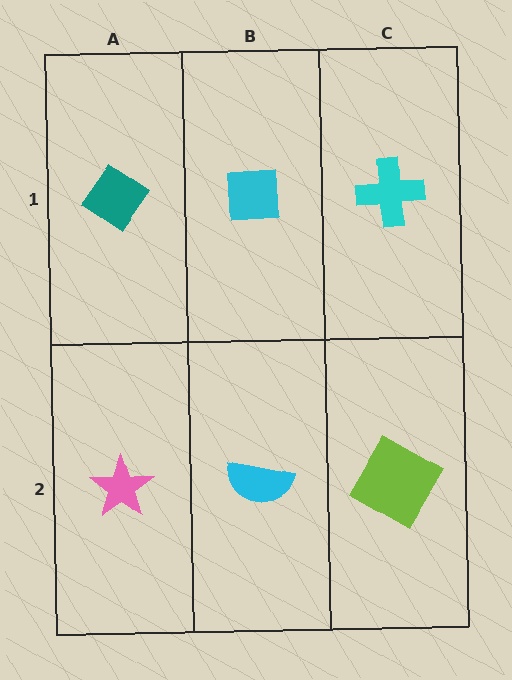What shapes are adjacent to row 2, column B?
A cyan square (row 1, column B), a pink star (row 2, column A), a lime diamond (row 2, column C).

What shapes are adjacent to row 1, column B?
A cyan semicircle (row 2, column B), a teal diamond (row 1, column A), a cyan cross (row 1, column C).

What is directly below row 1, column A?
A pink star.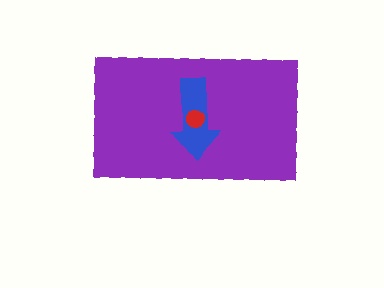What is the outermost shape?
The purple rectangle.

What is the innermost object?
The red circle.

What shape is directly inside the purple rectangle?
The blue arrow.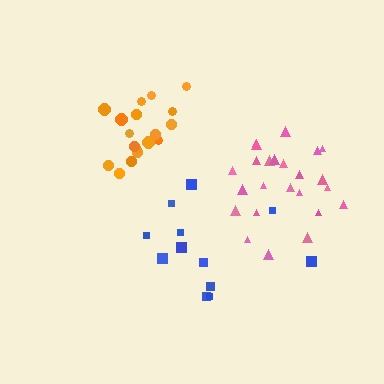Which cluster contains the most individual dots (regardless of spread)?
Pink (24).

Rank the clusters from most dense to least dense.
orange, pink, blue.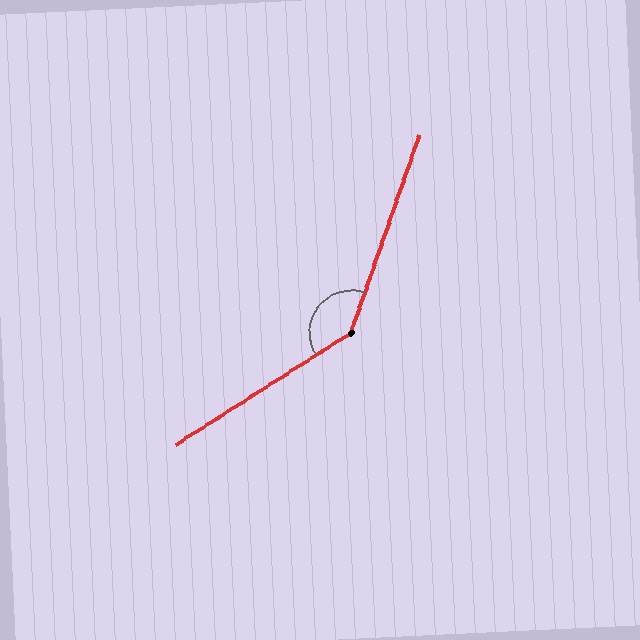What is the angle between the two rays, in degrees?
Approximately 142 degrees.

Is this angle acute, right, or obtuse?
It is obtuse.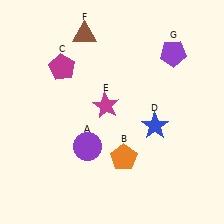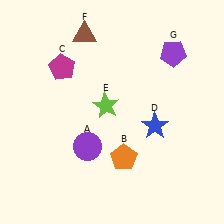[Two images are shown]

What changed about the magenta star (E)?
In Image 1, E is magenta. In Image 2, it changed to lime.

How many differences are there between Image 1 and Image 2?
There is 1 difference between the two images.